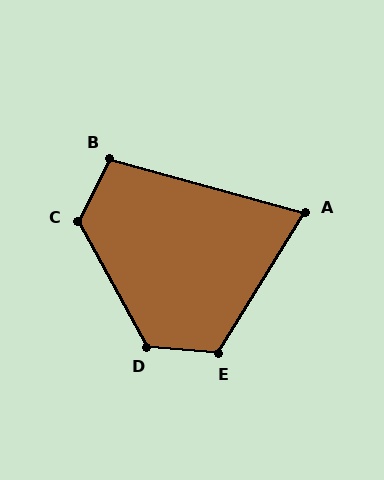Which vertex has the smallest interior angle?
A, at approximately 74 degrees.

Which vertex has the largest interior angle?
C, at approximately 124 degrees.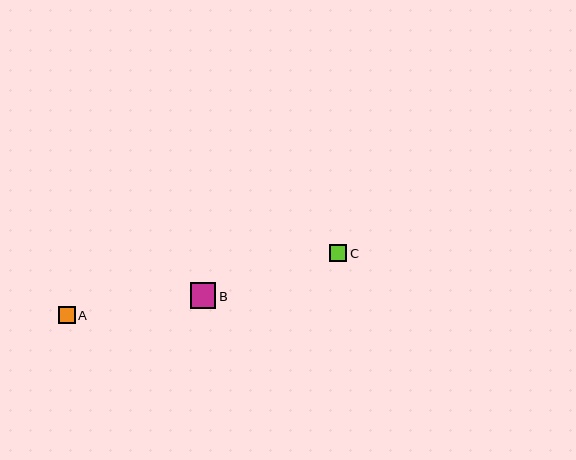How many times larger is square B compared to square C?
Square B is approximately 1.5 times the size of square C.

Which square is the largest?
Square B is the largest with a size of approximately 26 pixels.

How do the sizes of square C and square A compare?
Square C and square A are approximately the same size.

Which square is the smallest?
Square A is the smallest with a size of approximately 16 pixels.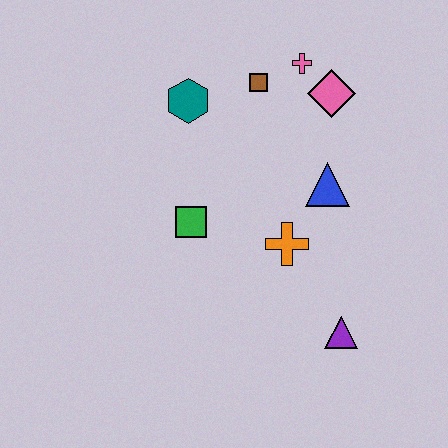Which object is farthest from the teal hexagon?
The purple triangle is farthest from the teal hexagon.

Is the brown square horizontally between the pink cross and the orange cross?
No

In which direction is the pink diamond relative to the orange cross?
The pink diamond is above the orange cross.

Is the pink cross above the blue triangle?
Yes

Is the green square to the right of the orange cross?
No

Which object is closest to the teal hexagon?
The brown square is closest to the teal hexagon.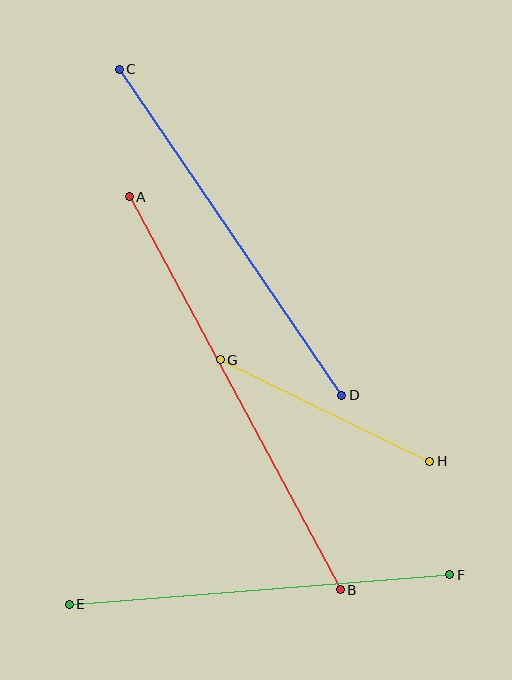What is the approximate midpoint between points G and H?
The midpoint is at approximately (325, 410) pixels.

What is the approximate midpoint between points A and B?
The midpoint is at approximately (235, 393) pixels.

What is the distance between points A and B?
The distance is approximately 446 pixels.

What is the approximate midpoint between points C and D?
The midpoint is at approximately (230, 232) pixels.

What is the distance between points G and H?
The distance is approximately 233 pixels.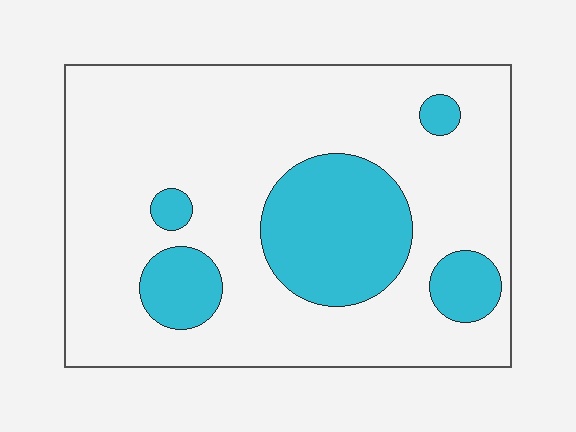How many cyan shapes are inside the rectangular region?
5.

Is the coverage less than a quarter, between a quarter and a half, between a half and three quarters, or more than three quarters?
Less than a quarter.